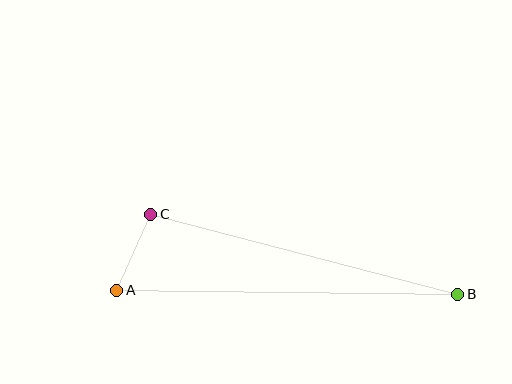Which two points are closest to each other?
Points A and C are closest to each other.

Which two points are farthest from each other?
Points A and B are farthest from each other.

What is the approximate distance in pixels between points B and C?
The distance between B and C is approximately 317 pixels.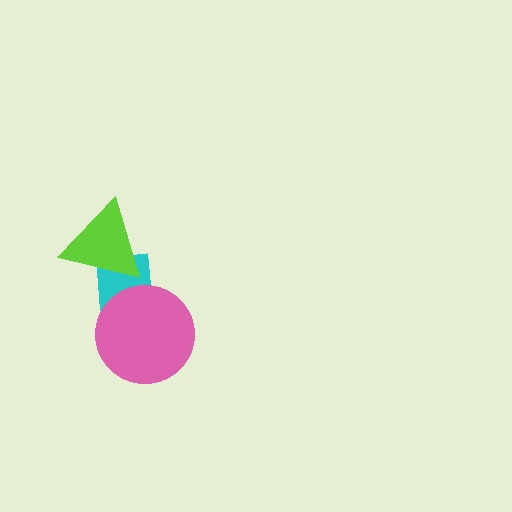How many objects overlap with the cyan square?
2 objects overlap with the cyan square.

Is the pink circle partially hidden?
No, no other shape covers it.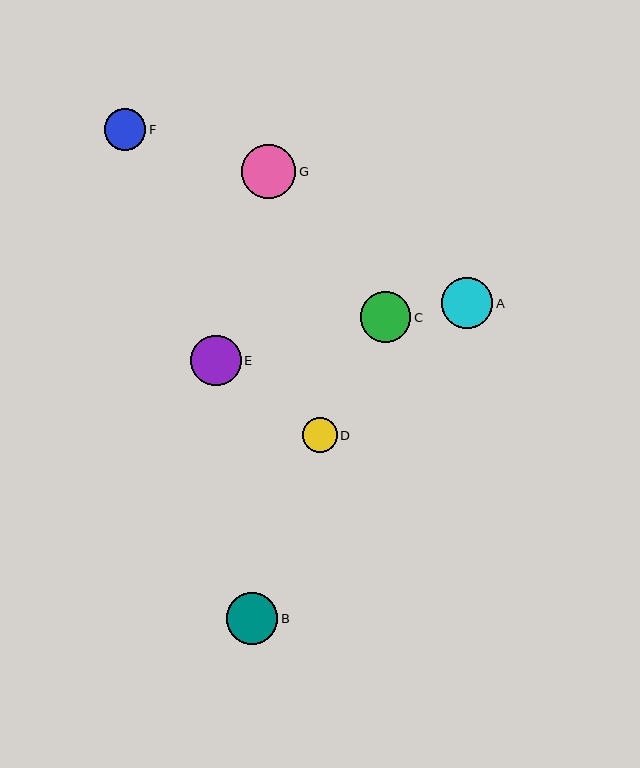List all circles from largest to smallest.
From largest to smallest: G, B, A, C, E, F, D.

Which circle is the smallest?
Circle D is the smallest with a size of approximately 35 pixels.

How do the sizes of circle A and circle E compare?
Circle A and circle E are approximately the same size.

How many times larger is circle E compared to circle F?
Circle E is approximately 1.2 times the size of circle F.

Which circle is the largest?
Circle G is the largest with a size of approximately 54 pixels.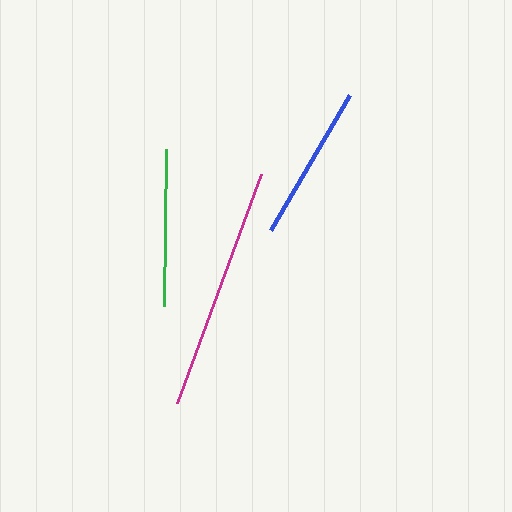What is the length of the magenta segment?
The magenta segment is approximately 244 pixels long.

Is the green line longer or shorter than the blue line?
The green line is longer than the blue line.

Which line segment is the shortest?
The blue line is the shortest at approximately 156 pixels.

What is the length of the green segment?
The green segment is approximately 157 pixels long.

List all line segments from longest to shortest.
From longest to shortest: magenta, green, blue.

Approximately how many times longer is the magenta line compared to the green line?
The magenta line is approximately 1.6 times the length of the green line.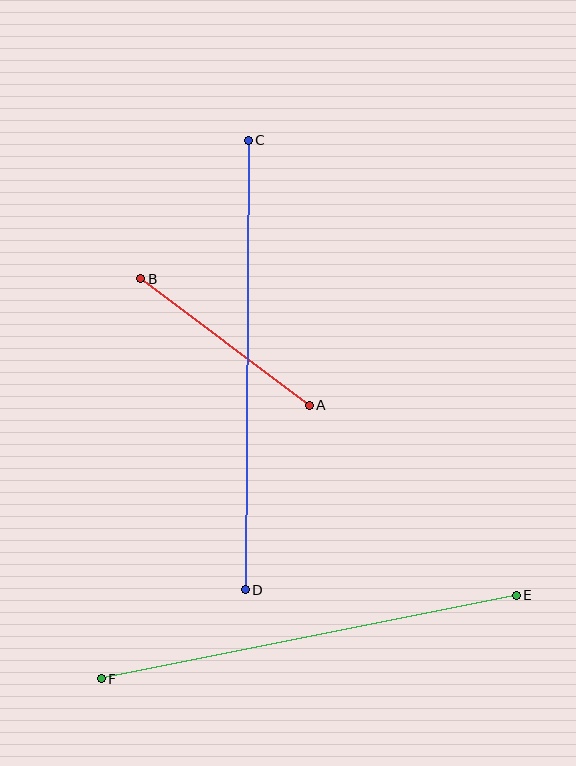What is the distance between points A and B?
The distance is approximately 211 pixels.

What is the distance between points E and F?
The distance is approximately 423 pixels.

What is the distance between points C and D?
The distance is approximately 449 pixels.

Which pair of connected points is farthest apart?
Points C and D are farthest apart.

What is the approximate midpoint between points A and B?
The midpoint is at approximately (225, 342) pixels.